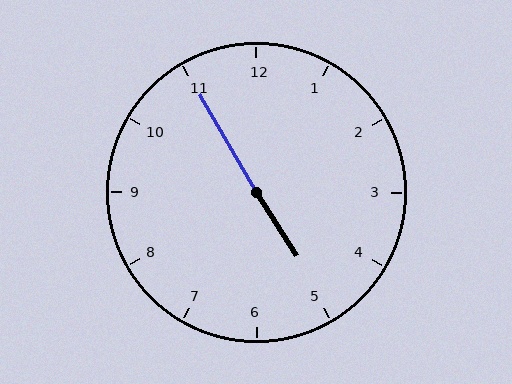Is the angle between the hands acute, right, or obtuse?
It is obtuse.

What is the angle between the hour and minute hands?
Approximately 178 degrees.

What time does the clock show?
4:55.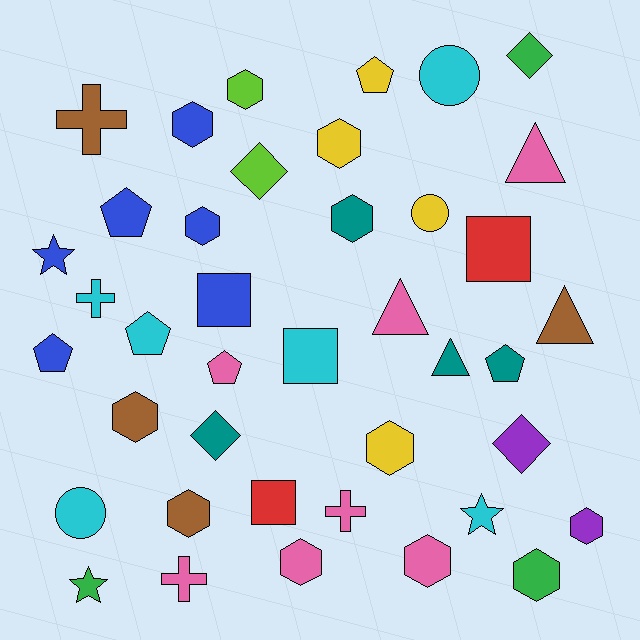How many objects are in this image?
There are 40 objects.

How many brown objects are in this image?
There are 4 brown objects.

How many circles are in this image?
There are 3 circles.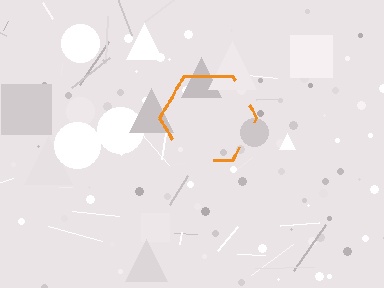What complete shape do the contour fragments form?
The contour fragments form a hexagon.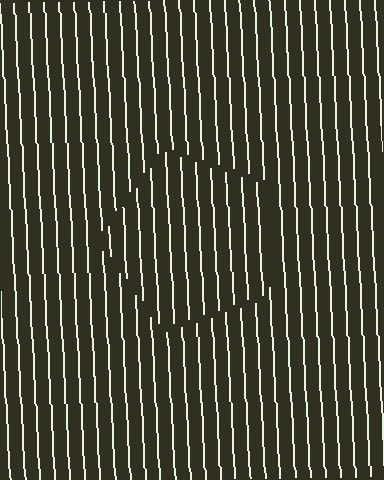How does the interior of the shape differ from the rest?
The interior of the shape contains the same grating, shifted by half a period — the contour is defined by the phase discontinuity where line-ends from the inner and outer gratings abut.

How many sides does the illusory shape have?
5 sides — the line-ends trace a pentagon.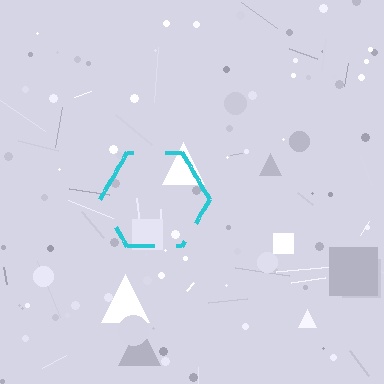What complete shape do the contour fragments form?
The contour fragments form a hexagon.